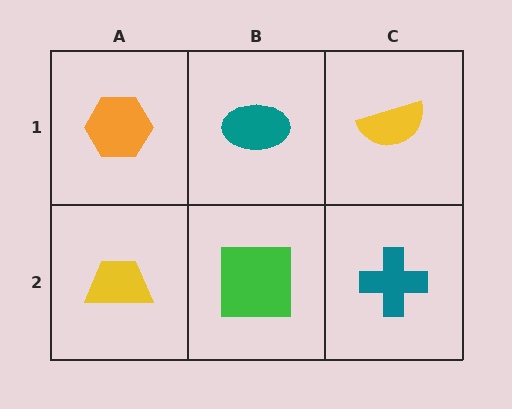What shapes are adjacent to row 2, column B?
A teal ellipse (row 1, column B), a yellow trapezoid (row 2, column A), a teal cross (row 2, column C).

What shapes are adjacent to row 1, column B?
A green square (row 2, column B), an orange hexagon (row 1, column A), a yellow semicircle (row 1, column C).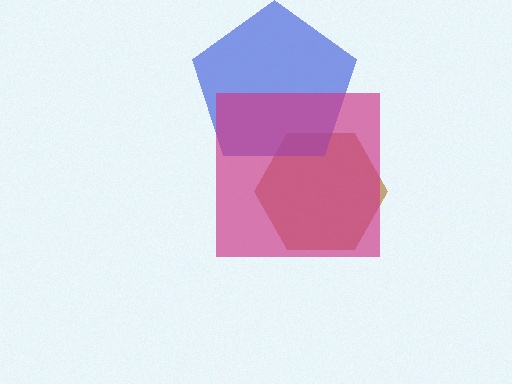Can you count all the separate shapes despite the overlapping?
Yes, there are 3 separate shapes.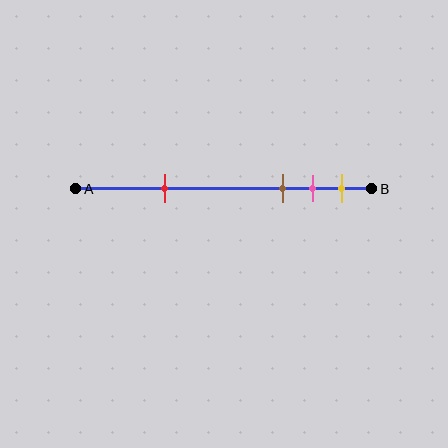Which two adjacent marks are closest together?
The pink and yellow marks are the closest adjacent pair.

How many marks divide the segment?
There are 4 marks dividing the segment.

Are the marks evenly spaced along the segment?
No, the marks are not evenly spaced.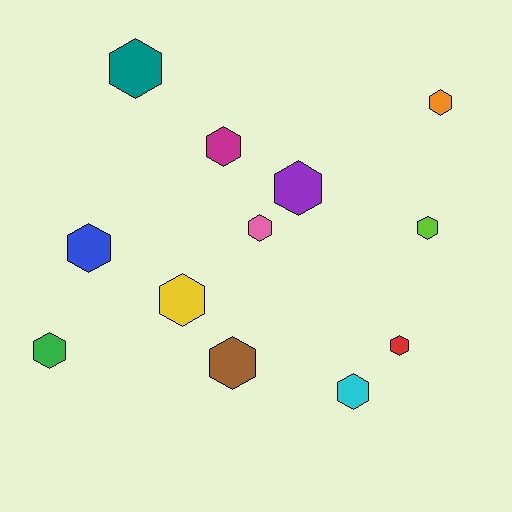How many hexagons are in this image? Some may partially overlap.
There are 12 hexagons.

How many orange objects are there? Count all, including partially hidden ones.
There is 1 orange object.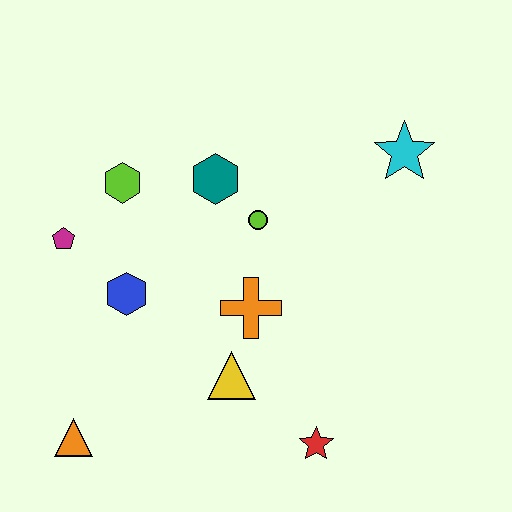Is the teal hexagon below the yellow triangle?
No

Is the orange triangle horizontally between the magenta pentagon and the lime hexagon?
Yes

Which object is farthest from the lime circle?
The orange triangle is farthest from the lime circle.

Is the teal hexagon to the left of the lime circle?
Yes